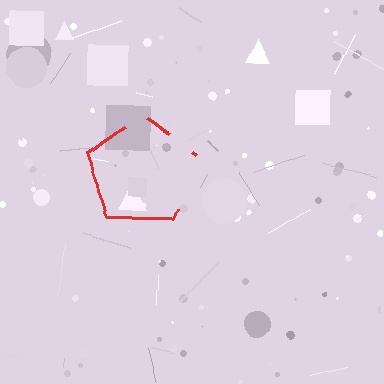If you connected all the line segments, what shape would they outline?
They would outline a pentagon.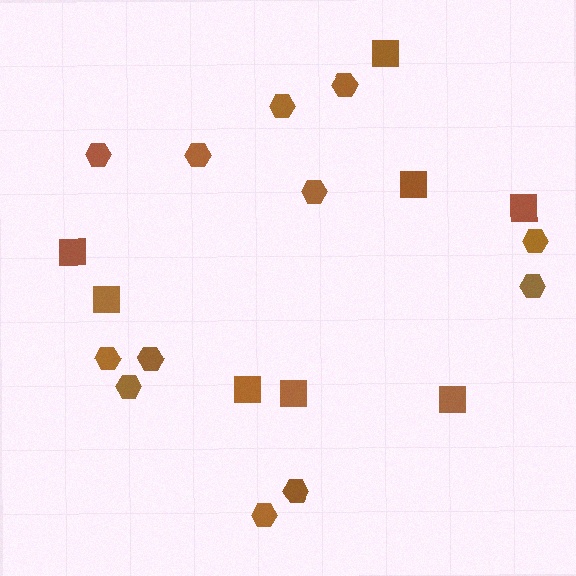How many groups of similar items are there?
There are 2 groups: one group of hexagons (12) and one group of squares (8).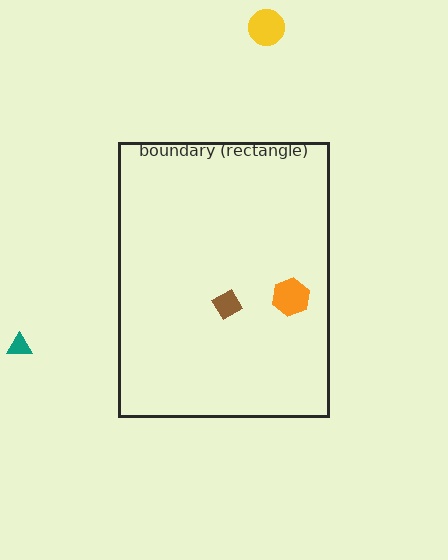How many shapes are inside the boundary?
2 inside, 2 outside.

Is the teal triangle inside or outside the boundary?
Outside.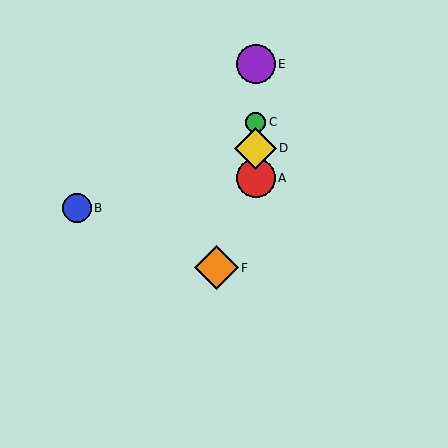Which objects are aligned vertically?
Objects A, C, D, E are aligned vertically.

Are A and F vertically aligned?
No, A is at x≈256 and F is at x≈217.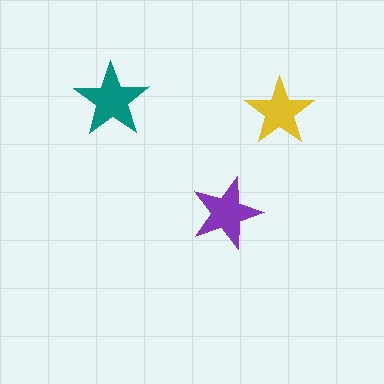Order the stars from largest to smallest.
the teal one, the purple one, the yellow one.